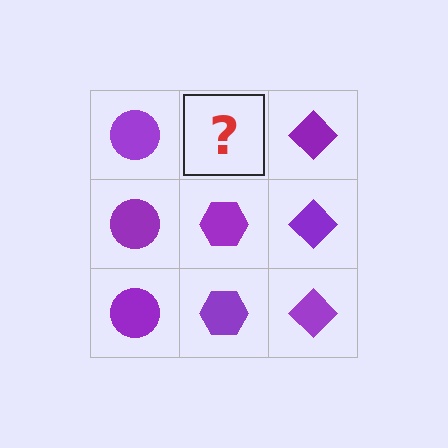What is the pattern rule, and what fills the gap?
The rule is that each column has a consistent shape. The gap should be filled with a purple hexagon.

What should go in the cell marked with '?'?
The missing cell should contain a purple hexagon.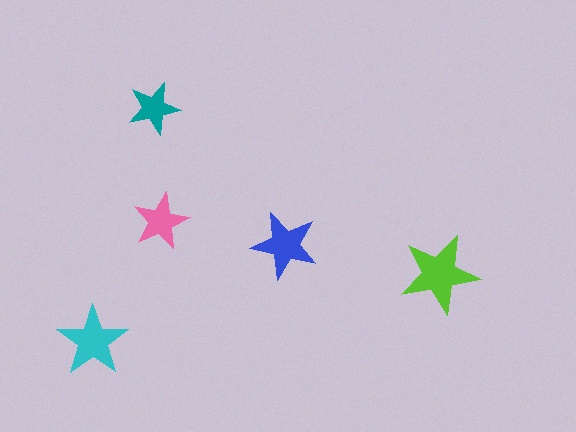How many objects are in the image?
There are 5 objects in the image.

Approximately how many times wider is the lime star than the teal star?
About 1.5 times wider.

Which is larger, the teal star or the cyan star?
The cyan one.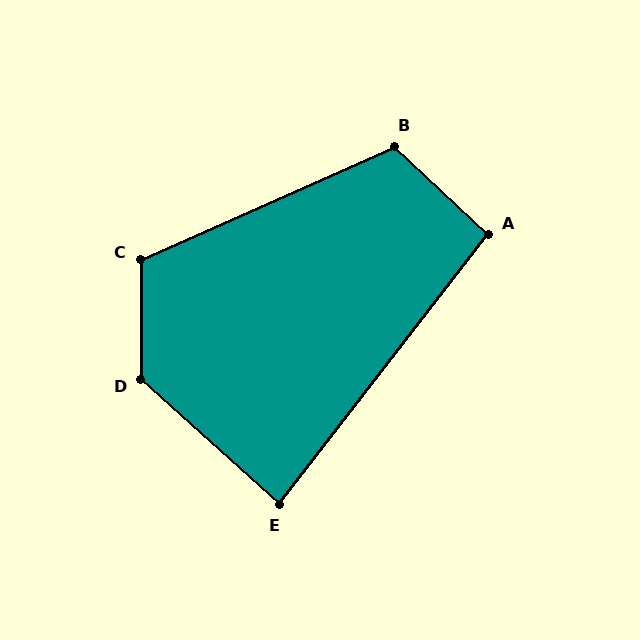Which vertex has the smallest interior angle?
E, at approximately 86 degrees.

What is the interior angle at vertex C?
Approximately 114 degrees (obtuse).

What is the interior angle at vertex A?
Approximately 96 degrees (obtuse).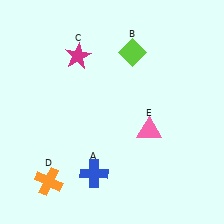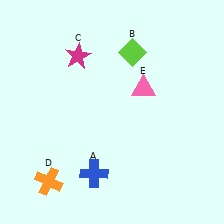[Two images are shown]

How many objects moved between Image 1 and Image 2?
1 object moved between the two images.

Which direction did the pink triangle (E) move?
The pink triangle (E) moved up.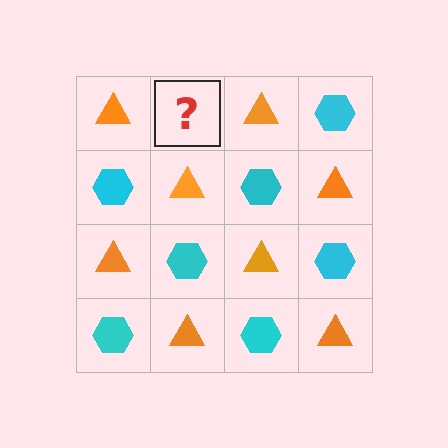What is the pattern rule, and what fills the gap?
The rule is that it alternates orange triangle and cyan hexagon in a checkerboard pattern. The gap should be filled with a cyan hexagon.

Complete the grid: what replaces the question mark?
The question mark should be replaced with a cyan hexagon.